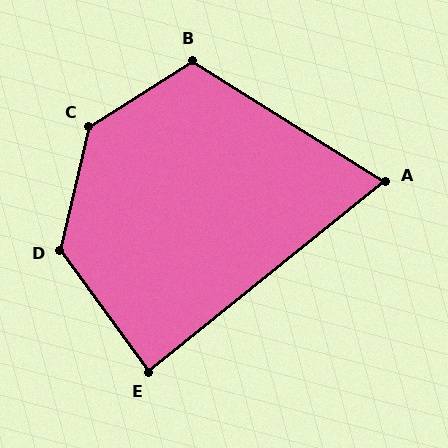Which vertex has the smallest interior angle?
A, at approximately 71 degrees.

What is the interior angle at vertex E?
Approximately 87 degrees (approximately right).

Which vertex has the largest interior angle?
C, at approximately 136 degrees.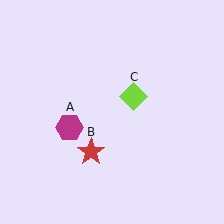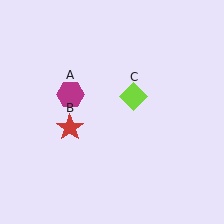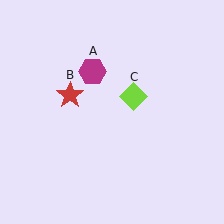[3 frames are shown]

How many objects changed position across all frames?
2 objects changed position: magenta hexagon (object A), red star (object B).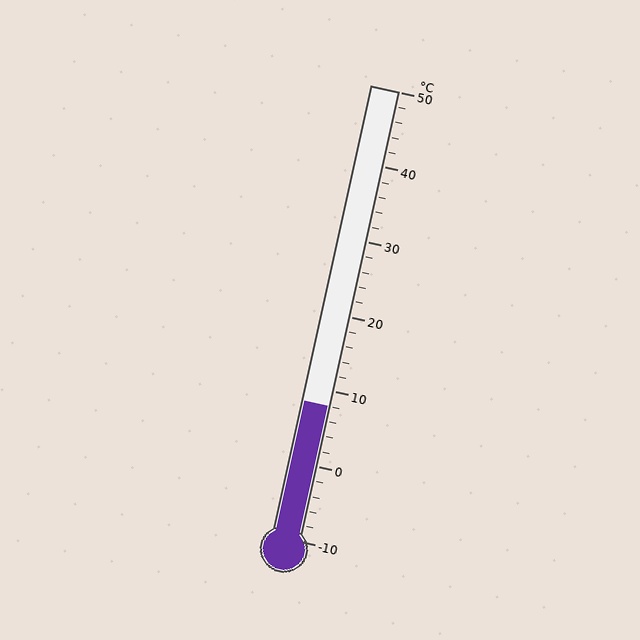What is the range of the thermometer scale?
The thermometer scale ranges from -10°C to 50°C.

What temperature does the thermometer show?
The thermometer shows approximately 8°C.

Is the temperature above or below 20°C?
The temperature is below 20°C.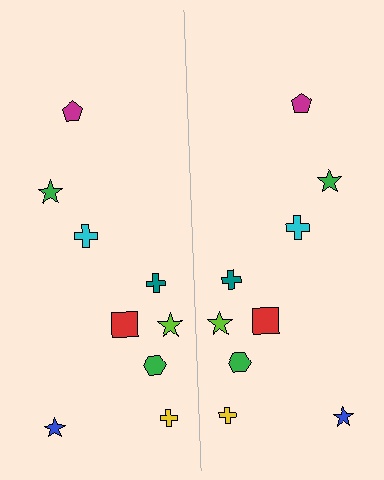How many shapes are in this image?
There are 18 shapes in this image.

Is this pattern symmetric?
Yes, this pattern has bilateral (reflection) symmetry.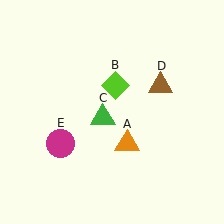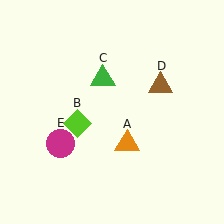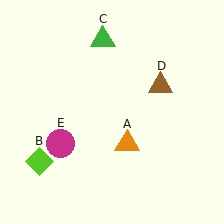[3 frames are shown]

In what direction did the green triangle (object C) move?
The green triangle (object C) moved up.